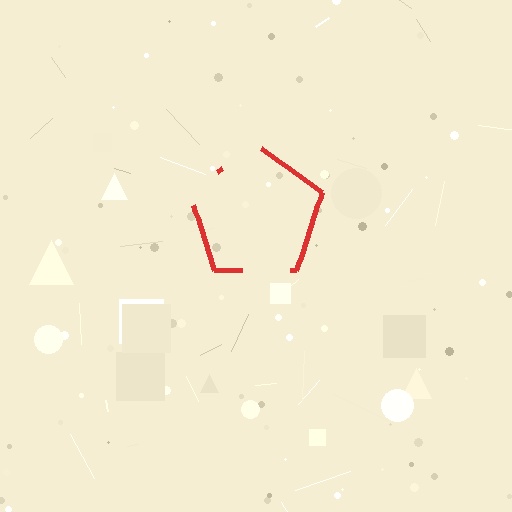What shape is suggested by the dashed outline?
The dashed outline suggests a pentagon.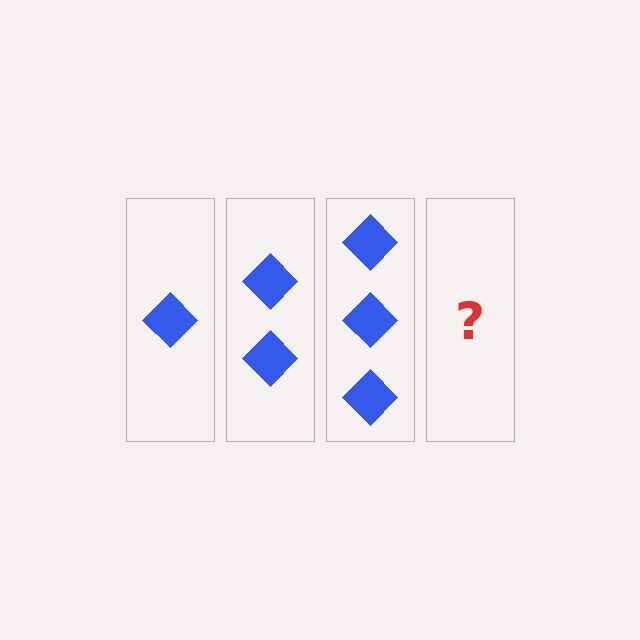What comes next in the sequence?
The next element should be 4 diamonds.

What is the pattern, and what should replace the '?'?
The pattern is that each step adds one more diamond. The '?' should be 4 diamonds.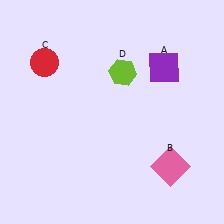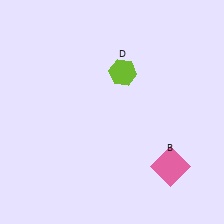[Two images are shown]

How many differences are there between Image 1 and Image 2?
There are 2 differences between the two images.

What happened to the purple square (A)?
The purple square (A) was removed in Image 2. It was in the top-right area of Image 1.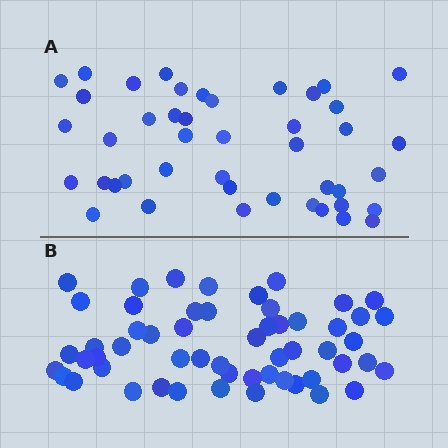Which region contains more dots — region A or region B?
Region B (the bottom region) has more dots.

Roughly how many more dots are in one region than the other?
Region B has roughly 12 or so more dots than region A.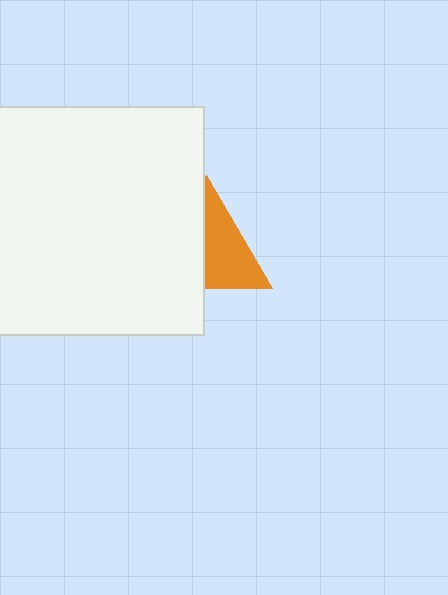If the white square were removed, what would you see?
You would see the complete orange triangle.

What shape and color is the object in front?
The object in front is a white square.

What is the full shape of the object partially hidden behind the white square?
The partially hidden object is an orange triangle.